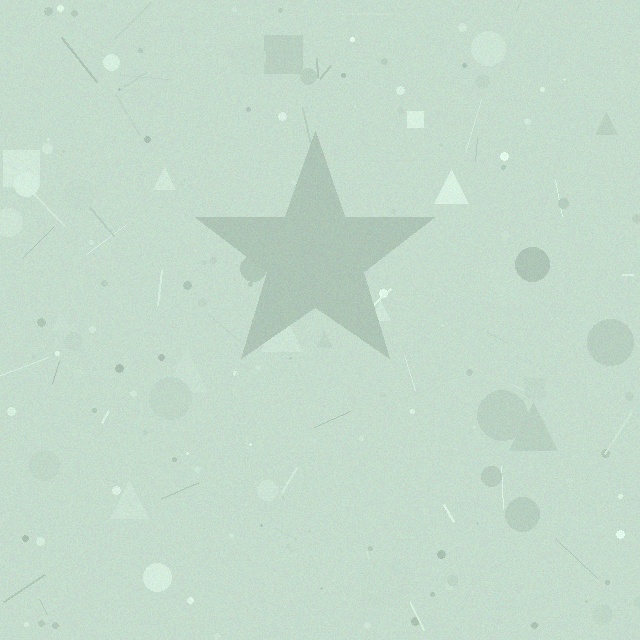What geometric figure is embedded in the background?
A star is embedded in the background.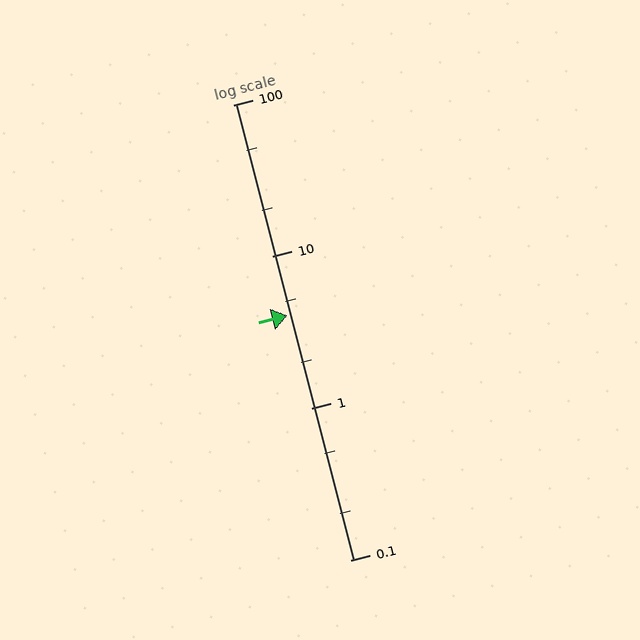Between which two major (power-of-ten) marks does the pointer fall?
The pointer is between 1 and 10.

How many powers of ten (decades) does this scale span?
The scale spans 3 decades, from 0.1 to 100.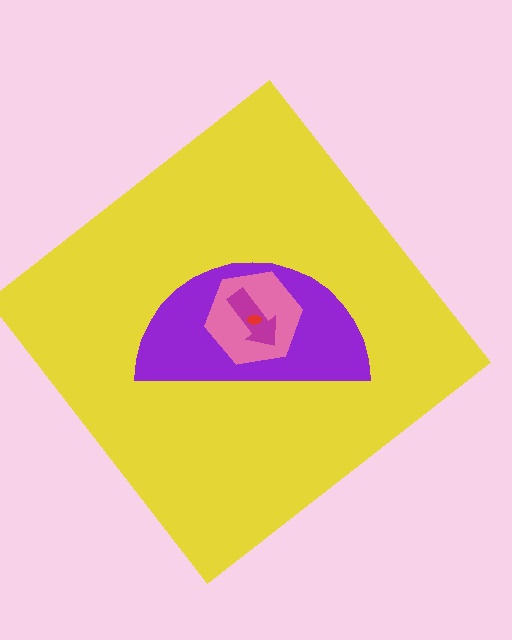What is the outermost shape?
The yellow diamond.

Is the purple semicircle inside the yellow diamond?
Yes.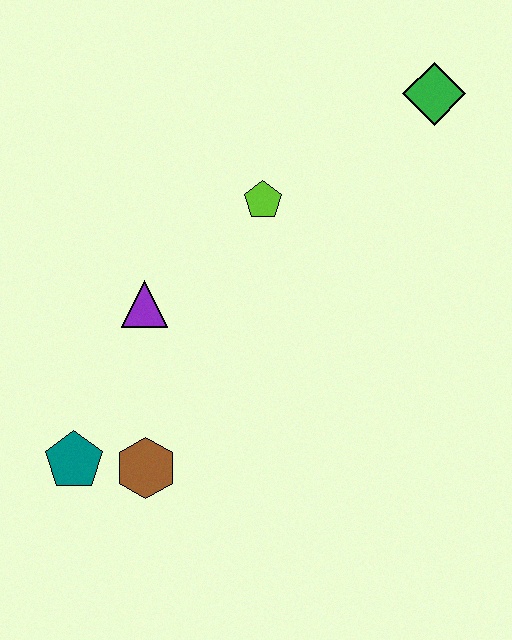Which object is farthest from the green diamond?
The teal pentagon is farthest from the green diamond.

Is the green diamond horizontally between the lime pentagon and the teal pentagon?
No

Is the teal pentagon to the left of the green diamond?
Yes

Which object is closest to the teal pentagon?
The brown hexagon is closest to the teal pentagon.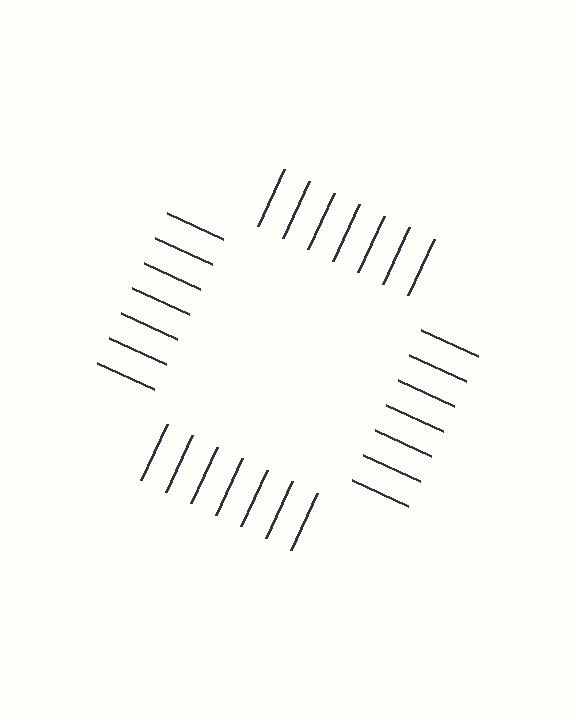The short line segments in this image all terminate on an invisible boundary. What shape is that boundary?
An illusory square — the line segments terminate on its edges but no continuous stroke is drawn.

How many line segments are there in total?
28 — 7 along each of the 4 edges.